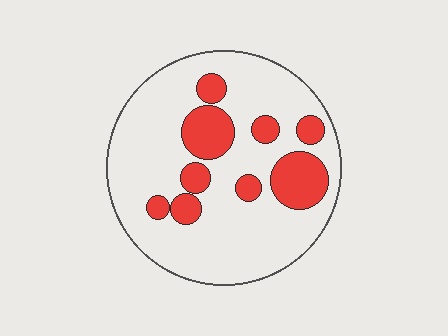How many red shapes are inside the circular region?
9.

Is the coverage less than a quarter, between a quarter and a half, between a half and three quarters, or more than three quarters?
Less than a quarter.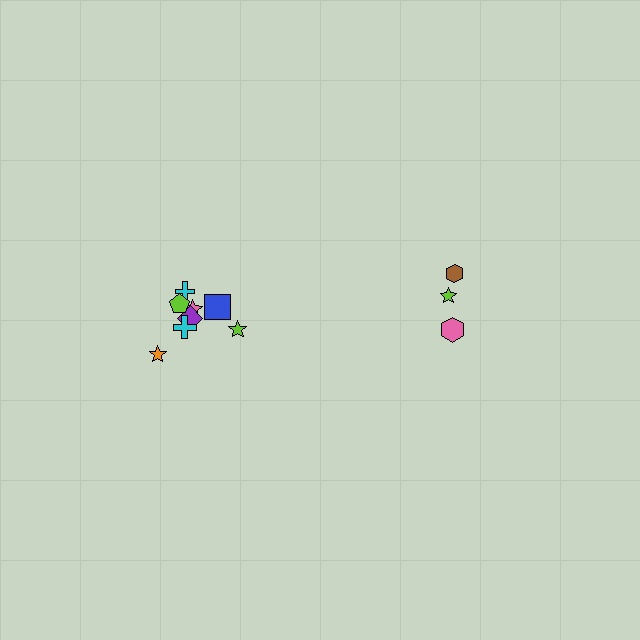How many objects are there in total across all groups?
There are 11 objects.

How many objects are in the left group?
There are 8 objects.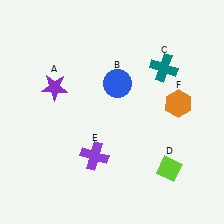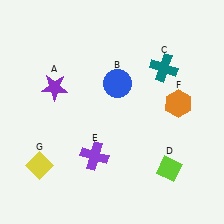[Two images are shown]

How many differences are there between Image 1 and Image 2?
There is 1 difference between the two images.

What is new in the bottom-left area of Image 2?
A yellow diamond (G) was added in the bottom-left area of Image 2.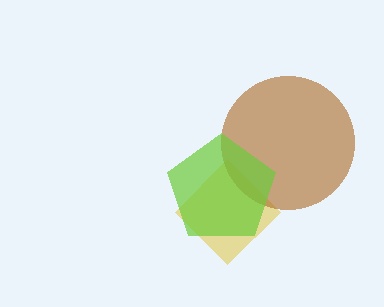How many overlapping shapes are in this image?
There are 3 overlapping shapes in the image.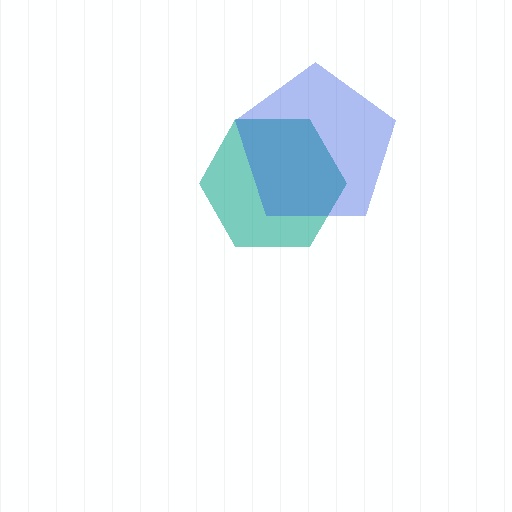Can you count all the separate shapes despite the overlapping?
Yes, there are 2 separate shapes.